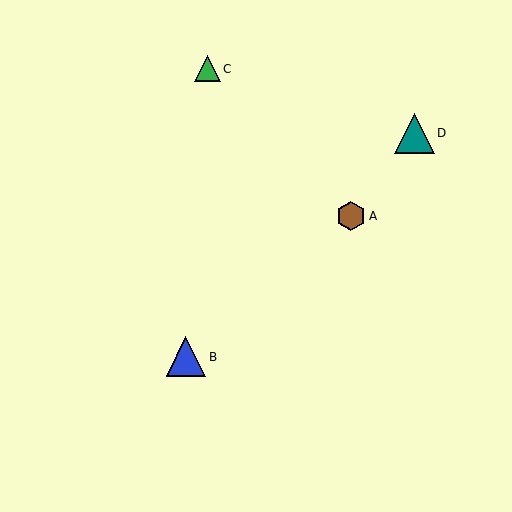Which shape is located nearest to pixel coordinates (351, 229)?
The brown hexagon (labeled A) at (351, 216) is nearest to that location.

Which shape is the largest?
The teal triangle (labeled D) is the largest.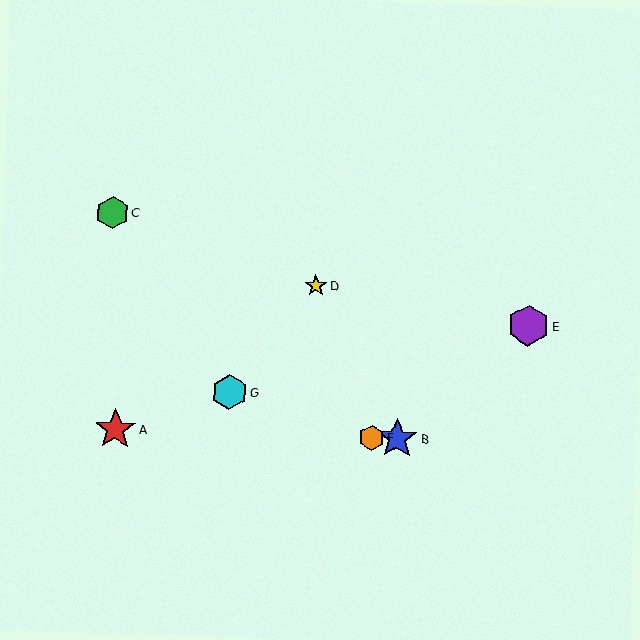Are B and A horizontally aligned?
Yes, both are at y≈439.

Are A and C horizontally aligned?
No, A is at y≈429 and C is at y≈213.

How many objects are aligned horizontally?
3 objects (A, B, F) are aligned horizontally.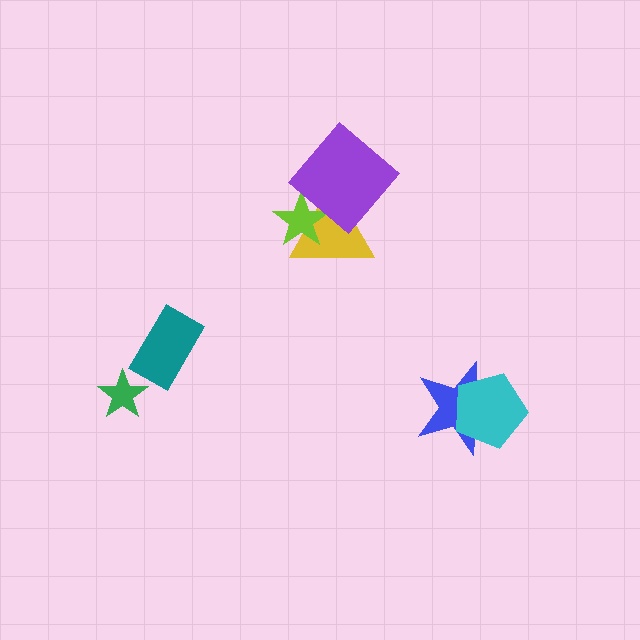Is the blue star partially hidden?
Yes, it is partially covered by another shape.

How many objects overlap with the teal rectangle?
0 objects overlap with the teal rectangle.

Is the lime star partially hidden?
Yes, it is partially covered by another shape.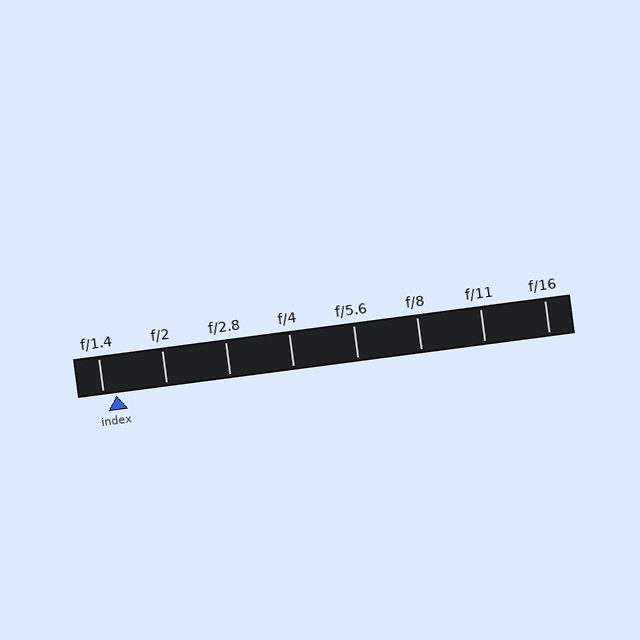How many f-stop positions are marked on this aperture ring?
There are 8 f-stop positions marked.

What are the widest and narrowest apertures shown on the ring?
The widest aperture shown is f/1.4 and the narrowest is f/16.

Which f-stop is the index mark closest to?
The index mark is closest to f/1.4.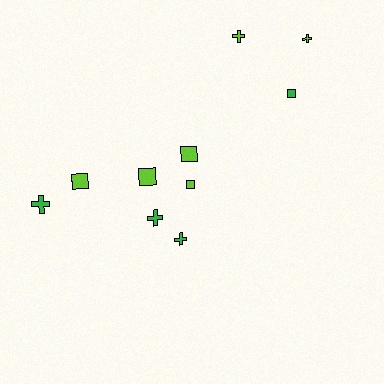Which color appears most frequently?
Lime, with 6 objects.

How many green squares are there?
There is 1 green square.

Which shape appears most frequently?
Cross, with 5 objects.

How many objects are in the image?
There are 10 objects.